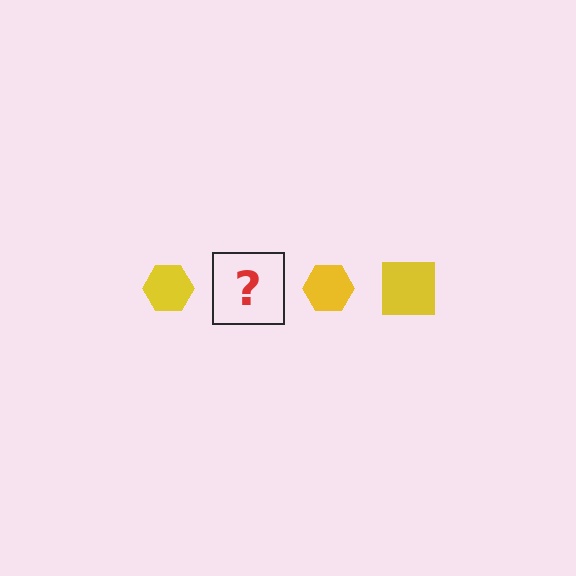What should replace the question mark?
The question mark should be replaced with a yellow square.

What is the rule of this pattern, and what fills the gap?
The rule is that the pattern cycles through hexagon, square shapes in yellow. The gap should be filled with a yellow square.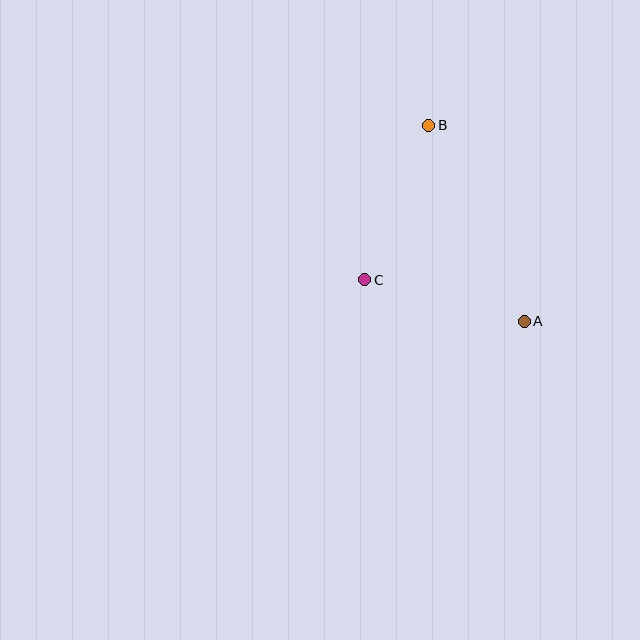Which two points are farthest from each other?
Points A and B are farthest from each other.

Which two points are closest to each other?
Points A and C are closest to each other.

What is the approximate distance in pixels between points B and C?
The distance between B and C is approximately 167 pixels.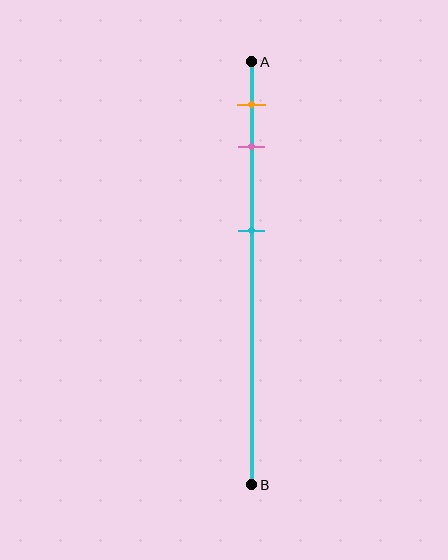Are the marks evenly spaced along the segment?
No, the marks are not evenly spaced.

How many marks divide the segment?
There are 3 marks dividing the segment.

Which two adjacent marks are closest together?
The orange and pink marks are the closest adjacent pair.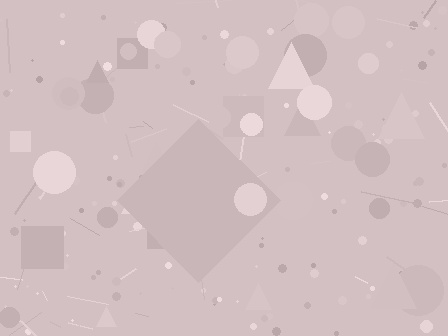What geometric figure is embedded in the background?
A diamond is embedded in the background.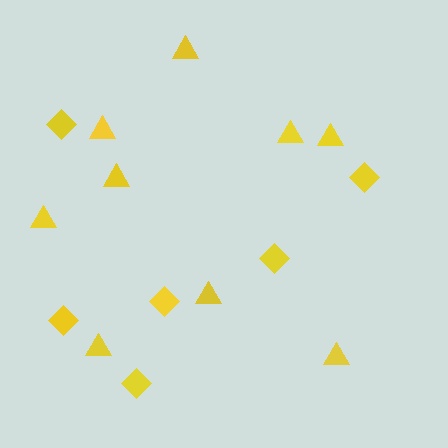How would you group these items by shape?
There are 2 groups: one group of diamonds (6) and one group of triangles (9).